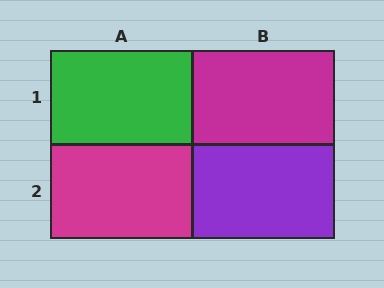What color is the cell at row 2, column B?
Purple.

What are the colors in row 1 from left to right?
Green, magenta.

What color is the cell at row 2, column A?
Magenta.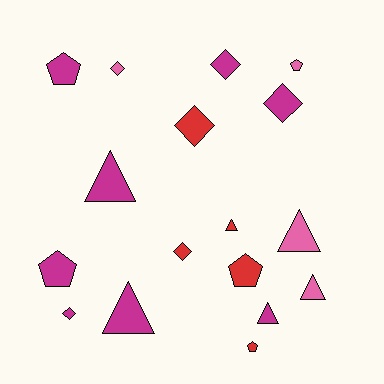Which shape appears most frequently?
Diamond, with 6 objects.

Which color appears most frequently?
Magenta, with 8 objects.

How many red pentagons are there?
There are 2 red pentagons.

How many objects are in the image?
There are 17 objects.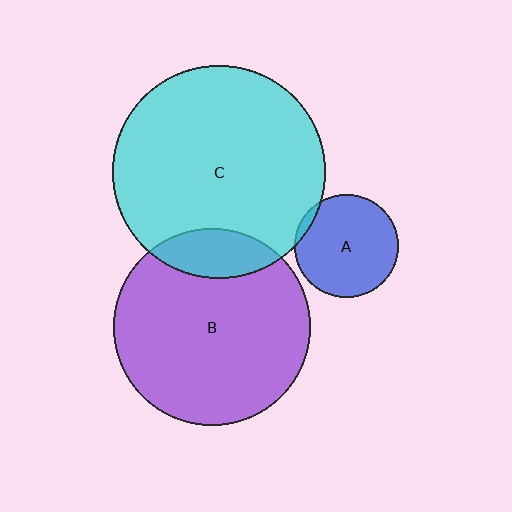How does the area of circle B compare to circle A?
Approximately 3.6 times.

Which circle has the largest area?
Circle C (cyan).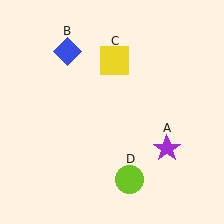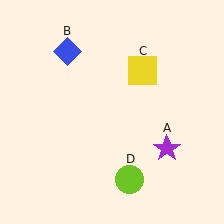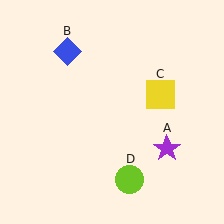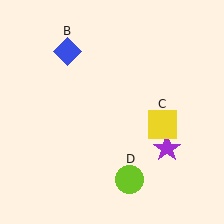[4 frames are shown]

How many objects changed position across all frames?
1 object changed position: yellow square (object C).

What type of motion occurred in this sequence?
The yellow square (object C) rotated clockwise around the center of the scene.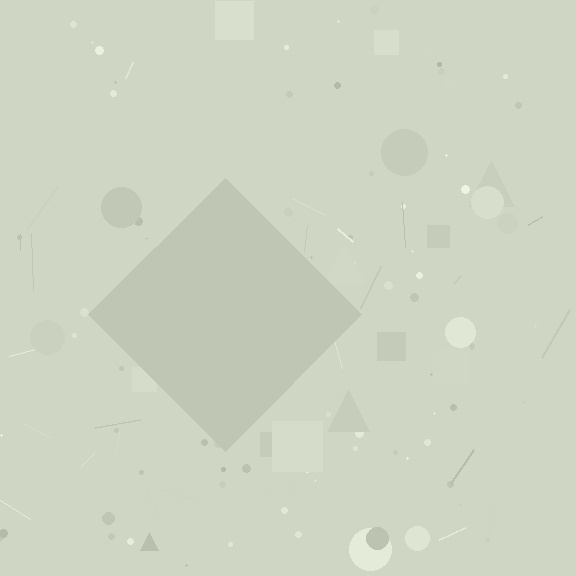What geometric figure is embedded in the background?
A diamond is embedded in the background.